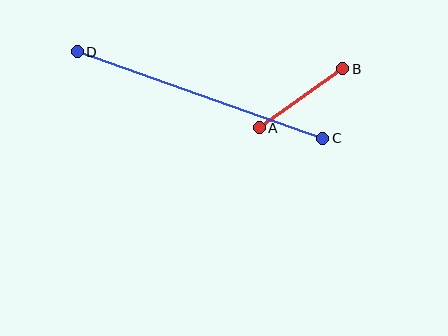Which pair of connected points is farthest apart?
Points C and D are farthest apart.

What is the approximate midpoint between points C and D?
The midpoint is at approximately (200, 95) pixels.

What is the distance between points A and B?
The distance is approximately 102 pixels.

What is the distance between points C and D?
The distance is approximately 260 pixels.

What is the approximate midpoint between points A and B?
The midpoint is at approximately (301, 98) pixels.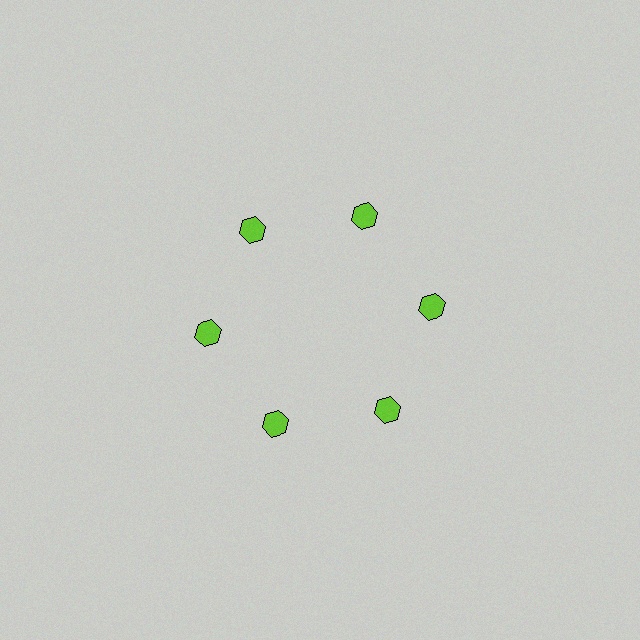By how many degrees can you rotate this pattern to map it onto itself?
The pattern maps onto itself every 60 degrees of rotation.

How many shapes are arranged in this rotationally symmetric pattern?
There are 6 shapes, arranged in 6 groups of 1.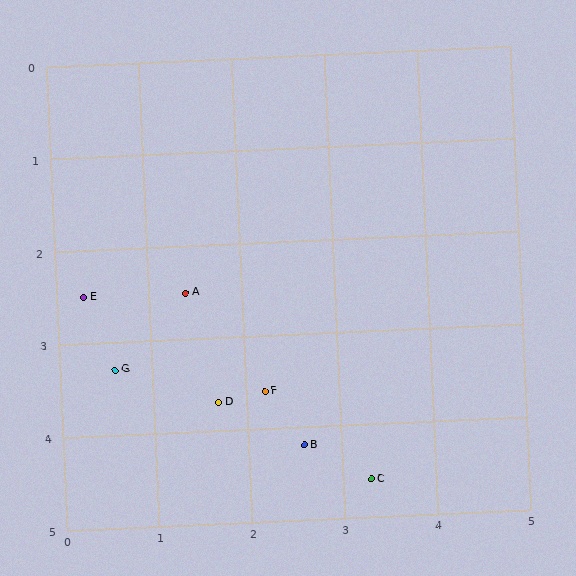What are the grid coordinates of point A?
Point A is at approximately (1.4, 2.5).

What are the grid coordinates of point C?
Point C is at approximately (3.3, 4.6).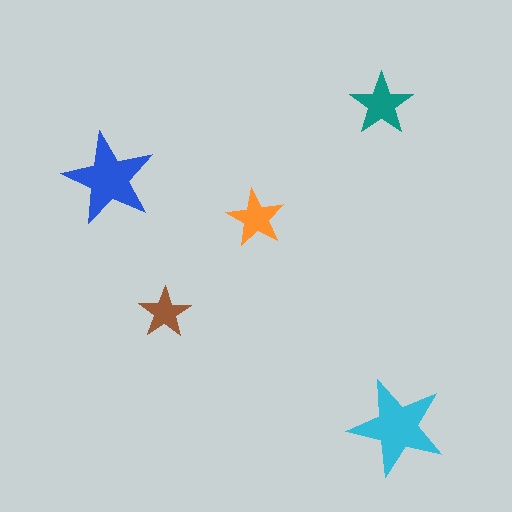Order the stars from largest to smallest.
the cyan one, the blue one, the teal one, the orange one, the brown one.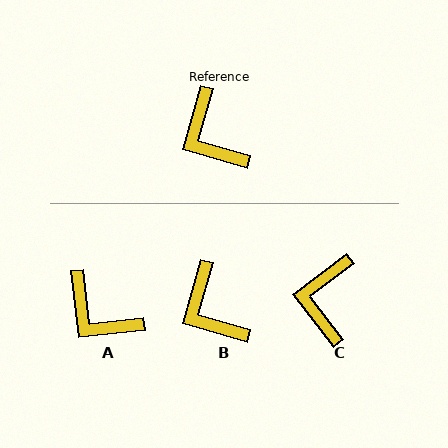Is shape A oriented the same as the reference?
No, it is off by about 22 degrees.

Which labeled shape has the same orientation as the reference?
B.